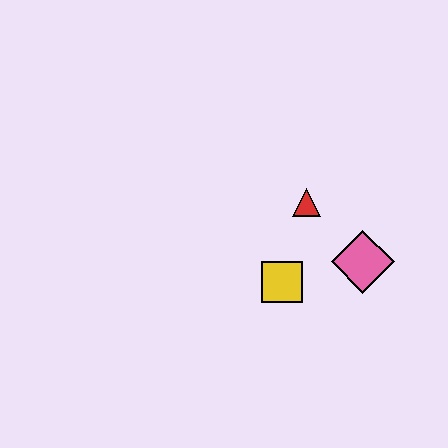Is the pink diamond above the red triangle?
No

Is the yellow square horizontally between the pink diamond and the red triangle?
No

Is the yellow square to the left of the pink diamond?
Yes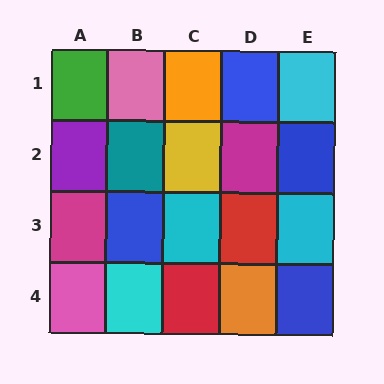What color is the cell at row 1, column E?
Cyan.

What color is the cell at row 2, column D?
Magenta.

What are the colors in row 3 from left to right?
Magenta, blue, cyan, red, cyan.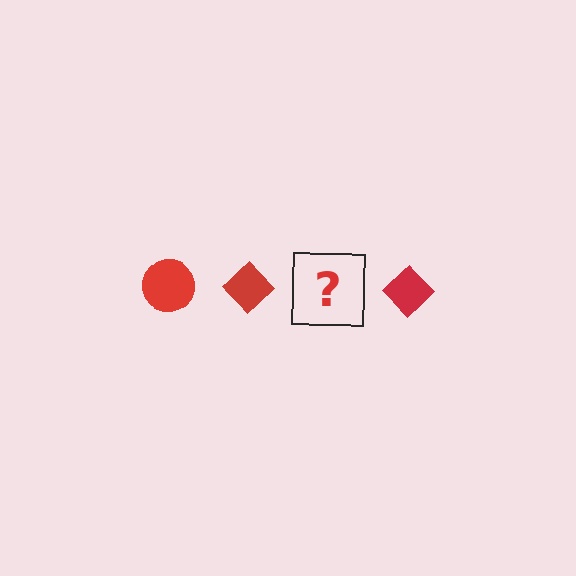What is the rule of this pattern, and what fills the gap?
The rule is that the pattern cycles through circle, diamond shapes in red. The gap should be filled with a red circle.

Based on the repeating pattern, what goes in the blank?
The blank should be a red circle.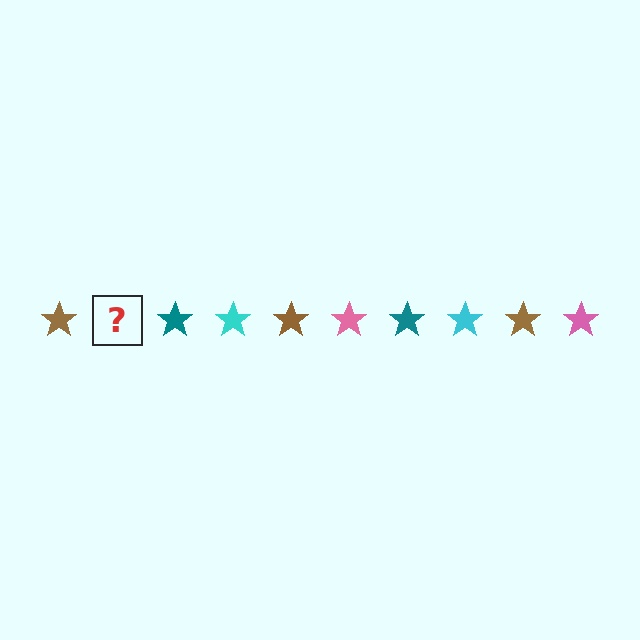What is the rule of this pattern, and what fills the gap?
The rule is that the pattern cycles through brown, pink, teal, cyan stars. The gap should be filled with a pink star.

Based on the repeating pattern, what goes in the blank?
The blank should be a pink star.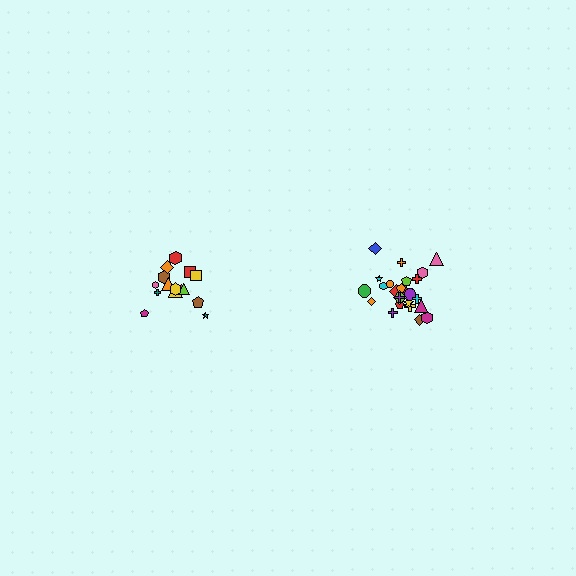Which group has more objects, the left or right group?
The right group.